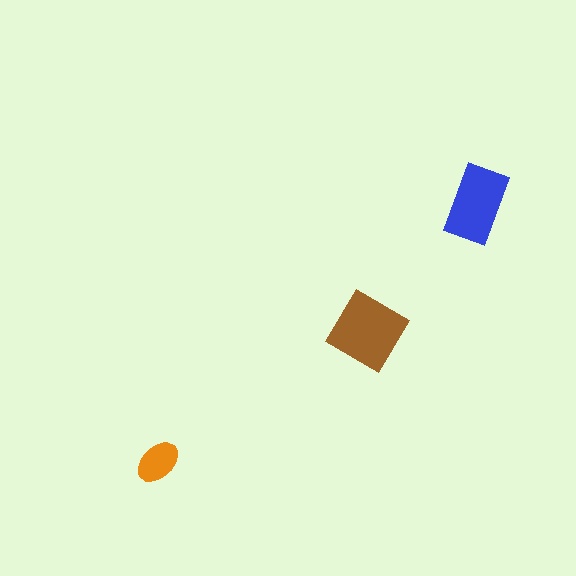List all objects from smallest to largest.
The orange ellipse, the blue rectangle, the brown diamond.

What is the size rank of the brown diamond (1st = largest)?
1st.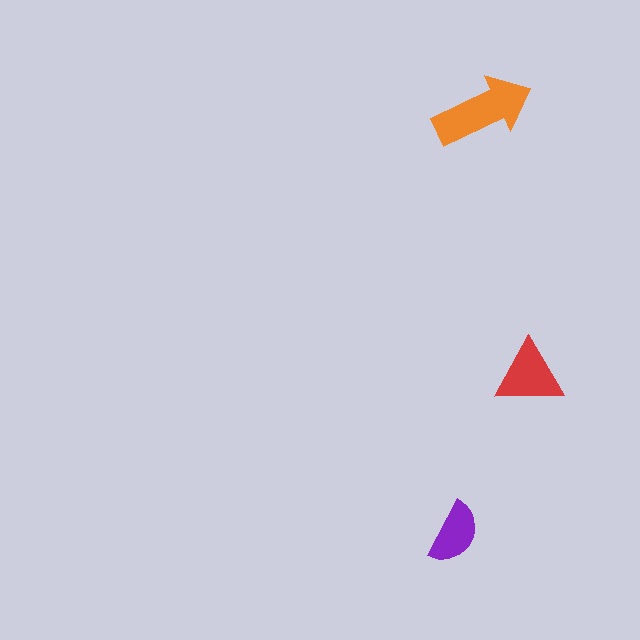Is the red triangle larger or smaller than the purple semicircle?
Larger.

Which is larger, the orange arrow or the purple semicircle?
The orange arrow.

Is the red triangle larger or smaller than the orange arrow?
Smaller.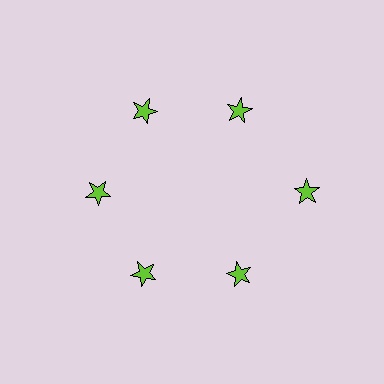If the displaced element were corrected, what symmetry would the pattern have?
It would have 6-fold rotational symmetry — the pattern would map onto itself every 60 degrees.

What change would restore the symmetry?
The symmetry would be restored by moving it inward, back onto the ring so that all 6 stars sit at equal angles and equal distance from the center.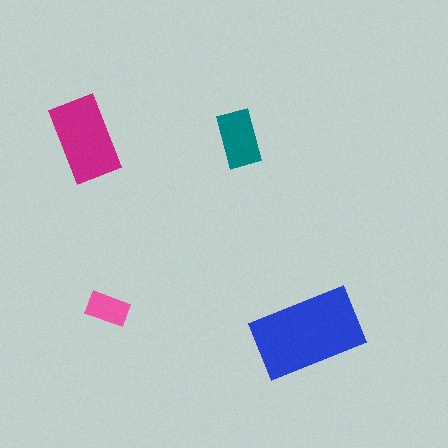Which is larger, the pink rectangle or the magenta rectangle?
The magenta one.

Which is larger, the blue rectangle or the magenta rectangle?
The blue one.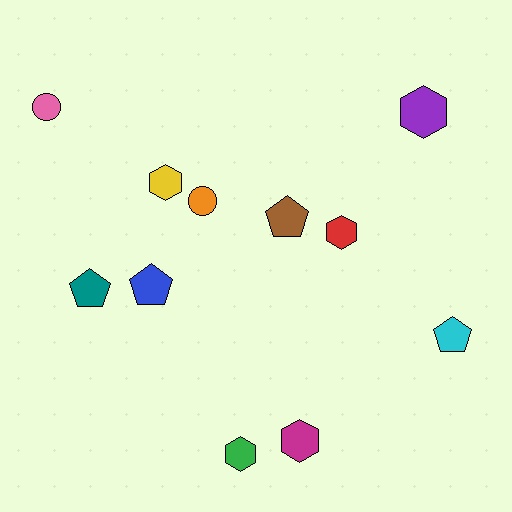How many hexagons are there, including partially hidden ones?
There are 5 hexagons.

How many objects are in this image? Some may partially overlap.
There are 11 objects.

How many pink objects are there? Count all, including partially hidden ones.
There is 1 pink object.